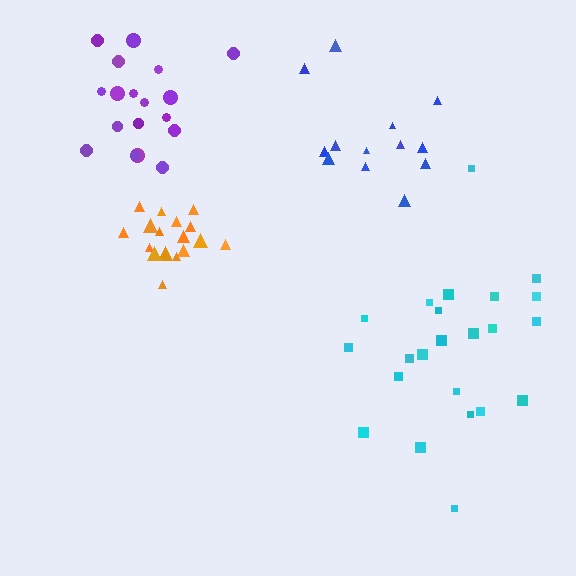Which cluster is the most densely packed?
Orange.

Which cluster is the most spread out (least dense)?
Cyan.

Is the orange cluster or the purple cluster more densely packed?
Orange.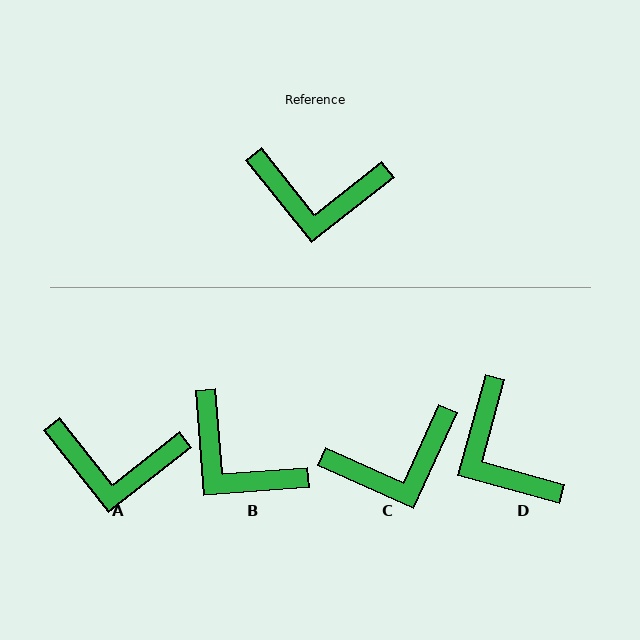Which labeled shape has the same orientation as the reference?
A.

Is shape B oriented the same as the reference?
No, it is off by about 34 degrees.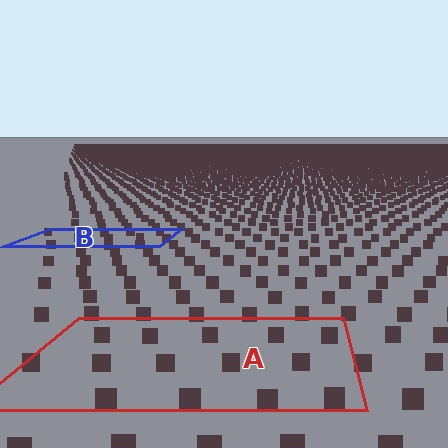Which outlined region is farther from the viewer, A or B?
Region B is farther from the viewer — the texture elements inside it appear smaller and more densely packed.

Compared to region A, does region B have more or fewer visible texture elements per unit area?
Region B has more texture elements per unit area — they are packed more densely because it is farther away.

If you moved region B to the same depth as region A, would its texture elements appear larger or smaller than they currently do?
They would appear larger. At a closer depth, the same texture elements are projected at a bigger on-screen size.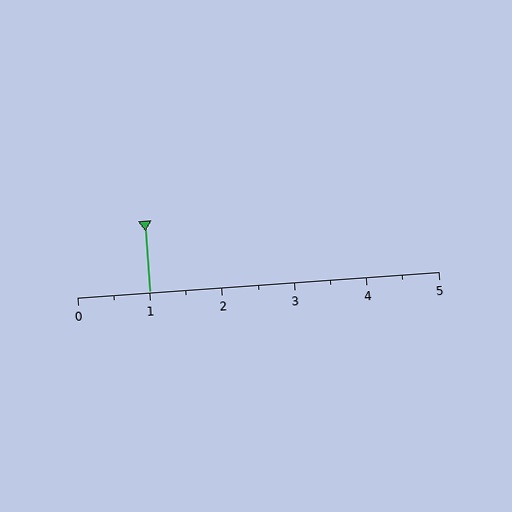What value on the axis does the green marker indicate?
The marker indicates approximately 1.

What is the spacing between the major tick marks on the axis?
The major ticks are spaced 1 apart.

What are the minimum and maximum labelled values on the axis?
The axis runs from 0 to 5.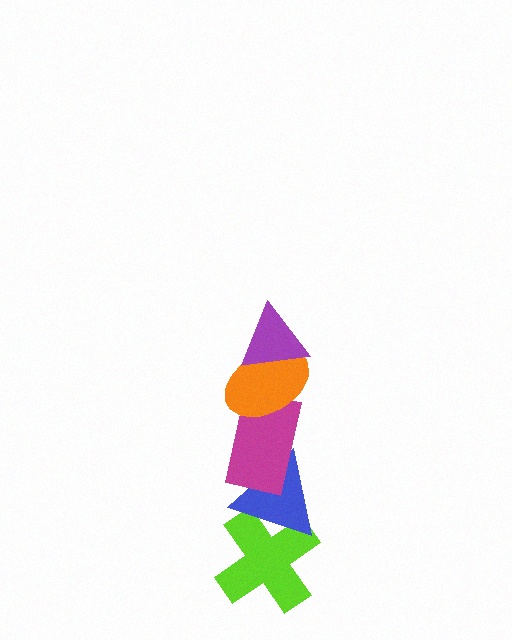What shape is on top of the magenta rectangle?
The orange ellipse is on top of the magenta rectangle.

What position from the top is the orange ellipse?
The orange ellipse is 2nd from the top.